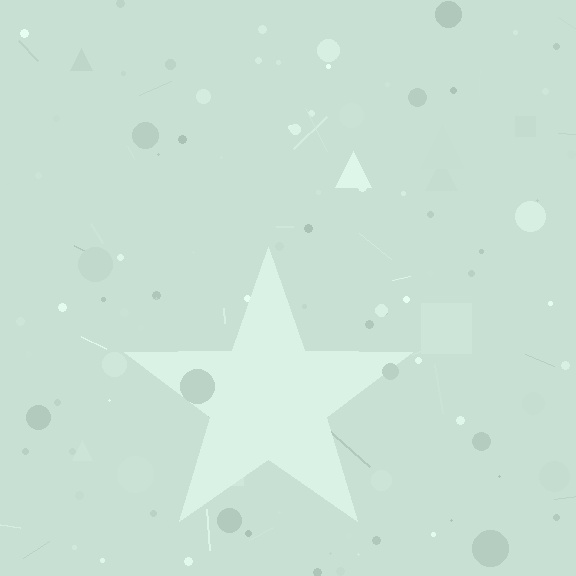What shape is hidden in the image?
A star is hidden in the image.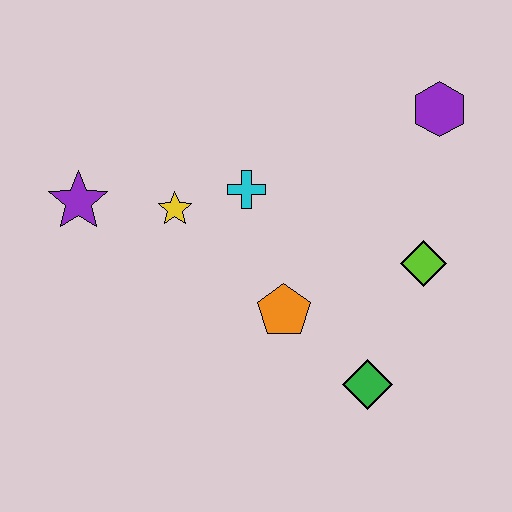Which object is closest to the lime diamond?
The green diamond is closest to the lime diamond.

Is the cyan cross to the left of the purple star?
No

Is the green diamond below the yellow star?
Yes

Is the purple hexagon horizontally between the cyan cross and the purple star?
No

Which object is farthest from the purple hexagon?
The purple star is farthest from the purple hexagon.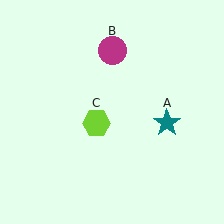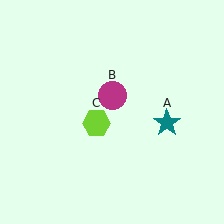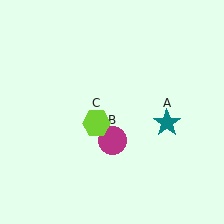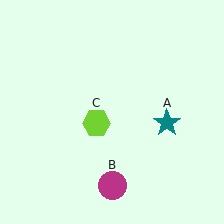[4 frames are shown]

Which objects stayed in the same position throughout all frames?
Teal star (object A) and lime hexagon (object C) remained stationary.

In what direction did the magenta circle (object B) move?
The magenta circle (object B) moved down.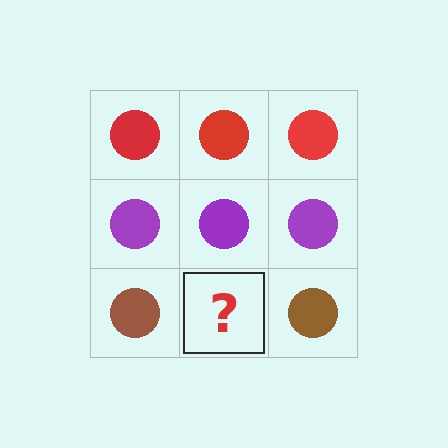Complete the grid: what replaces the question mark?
The question mark should be replaced with a brown circle.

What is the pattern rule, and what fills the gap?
The rule is that each row has a consistent color. The gap should be filled with a brown circle.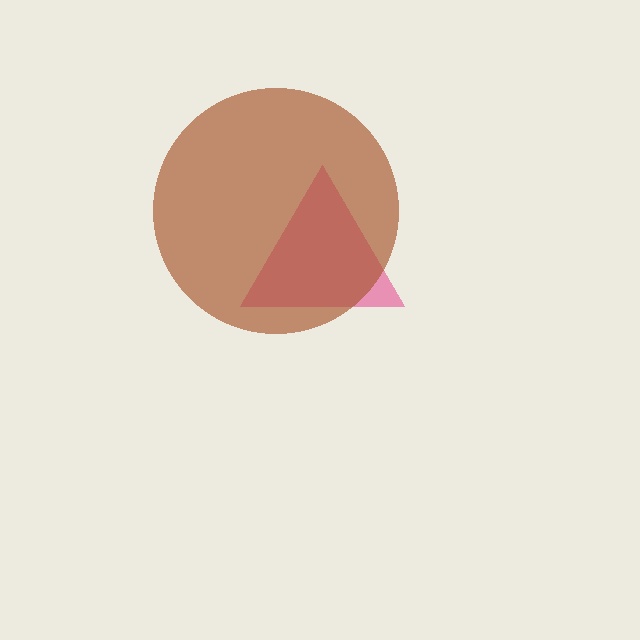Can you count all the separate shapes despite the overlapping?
Yes, there are 2 separate shapes.